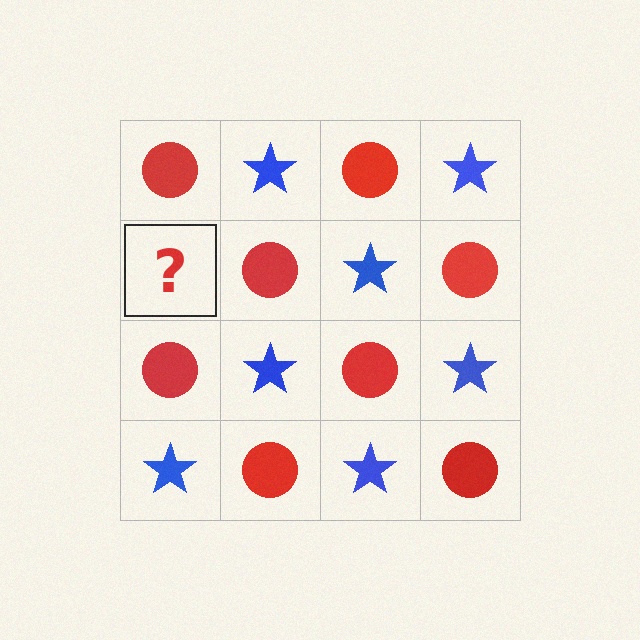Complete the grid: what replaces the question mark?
The question mark should be replaced with a blue star.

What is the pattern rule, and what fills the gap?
The rule is that it alternates red circle and blue star in a checkerboard pattern. The gap should be filled with a blue star.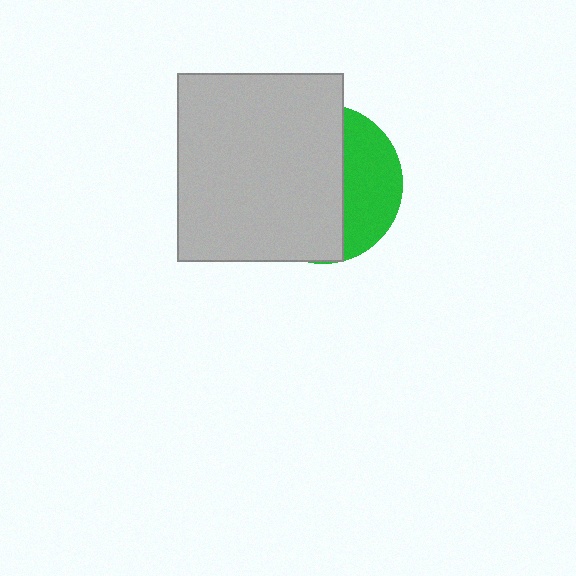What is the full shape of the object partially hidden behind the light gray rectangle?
The partially hidden object is a green circle.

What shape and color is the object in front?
The object in front is a light gray rectangle.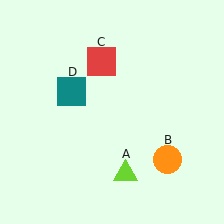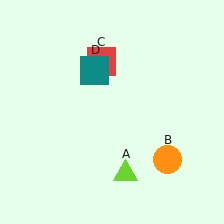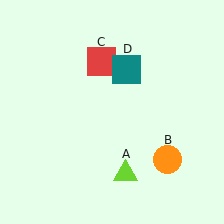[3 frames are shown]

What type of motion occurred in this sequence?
The teal square (object D) rotated clockwise around the center of the scene.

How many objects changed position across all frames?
1 object changed position: teal square (object D).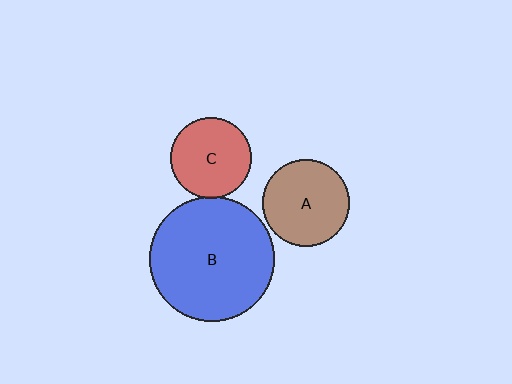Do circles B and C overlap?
Yes.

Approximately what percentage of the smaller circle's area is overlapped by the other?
Approximately 5%.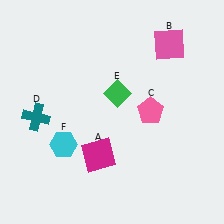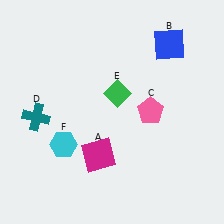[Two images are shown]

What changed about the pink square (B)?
In Image 1, B is pink. In Image 2, it changed to blue.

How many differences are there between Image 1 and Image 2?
There is 1 difference between the two images.